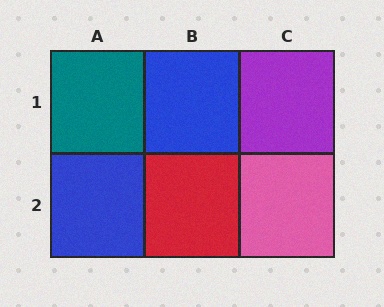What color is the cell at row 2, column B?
Red.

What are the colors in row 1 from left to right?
Teal, blue, purple.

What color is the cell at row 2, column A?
Blue.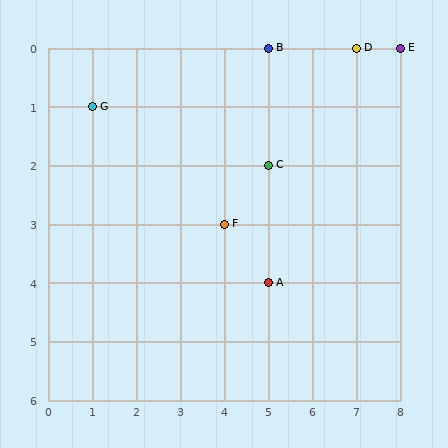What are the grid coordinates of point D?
Point D is at grid coordinates (7, 0).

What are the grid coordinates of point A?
Point A is at grid coordinates (5, 4).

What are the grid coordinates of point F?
Point F is at grid coordinates (4, 3).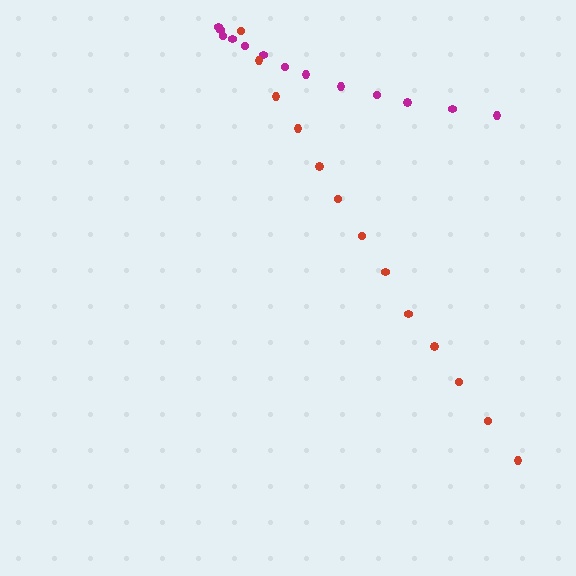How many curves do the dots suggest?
There are 2 distinct paths.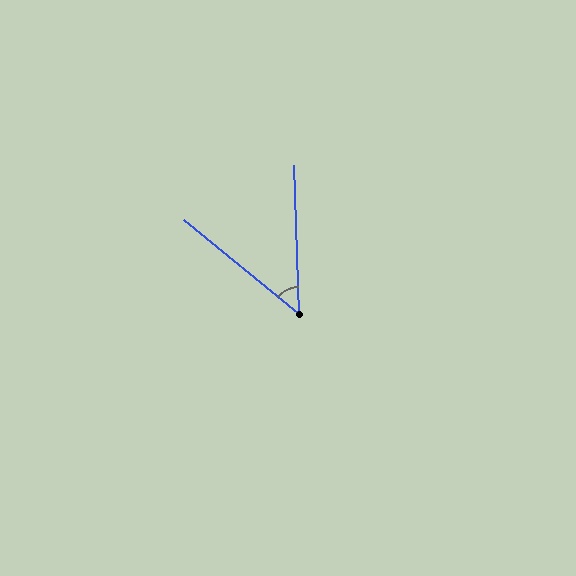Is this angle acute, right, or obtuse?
It is acute.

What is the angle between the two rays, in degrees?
Approximately 49 degrees.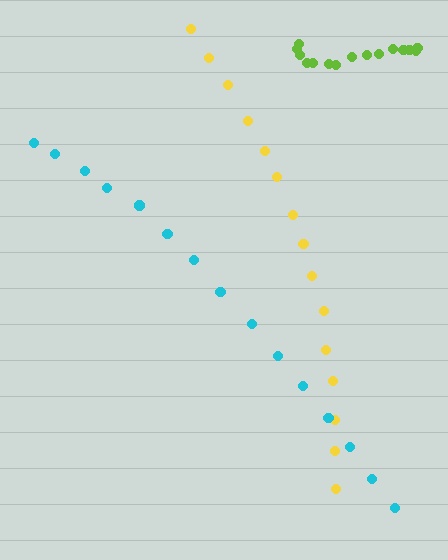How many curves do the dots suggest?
There are 3 distinct paths.